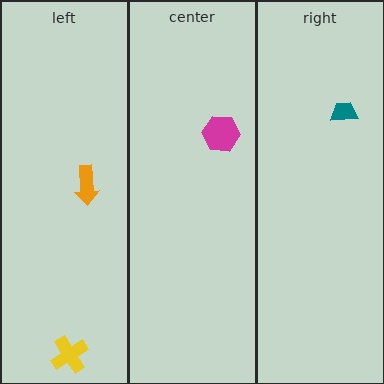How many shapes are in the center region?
1.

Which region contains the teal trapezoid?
The right region.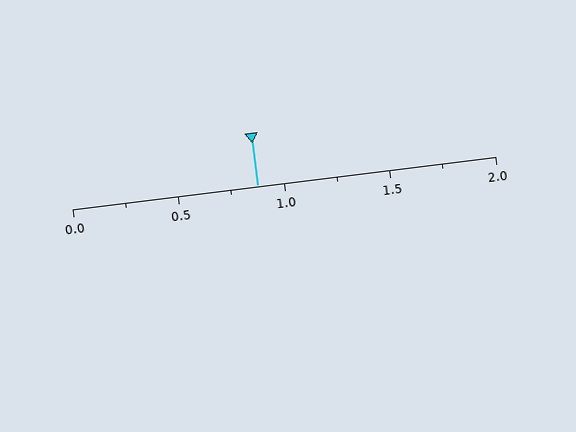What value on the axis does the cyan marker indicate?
The marker indicates approximately 0.88.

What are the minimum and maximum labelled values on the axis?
The axis runs from 0.0 to 2.0.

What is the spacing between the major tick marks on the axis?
The major ticks are spaced 0.5 apart.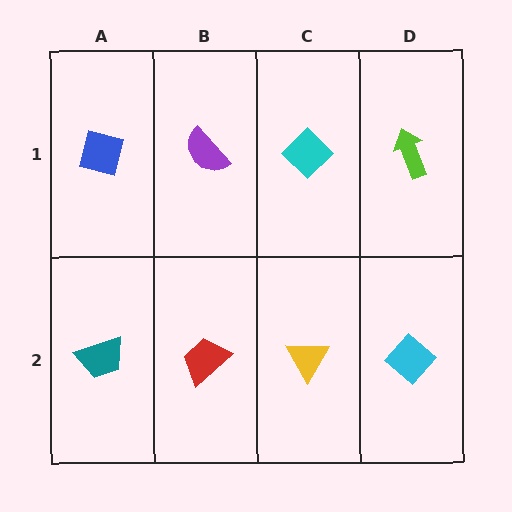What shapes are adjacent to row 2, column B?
A purple semicircle (row 1, column B), a teal trapezoid (row 2, column A), a yellow triangle (row 2, column C).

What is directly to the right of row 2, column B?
A yellow triangle.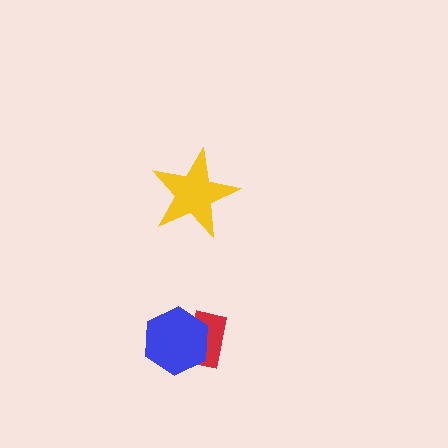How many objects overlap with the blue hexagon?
1 object overlaps with the blue hexagon.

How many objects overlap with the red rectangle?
1 object overlaps with the red rectangle.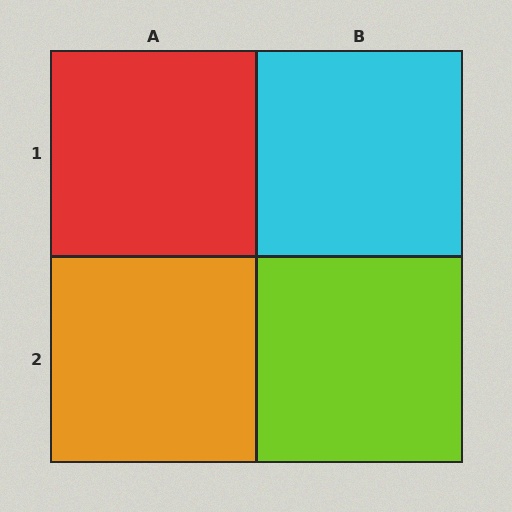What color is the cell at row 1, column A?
Red.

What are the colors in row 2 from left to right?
Orange, lime.